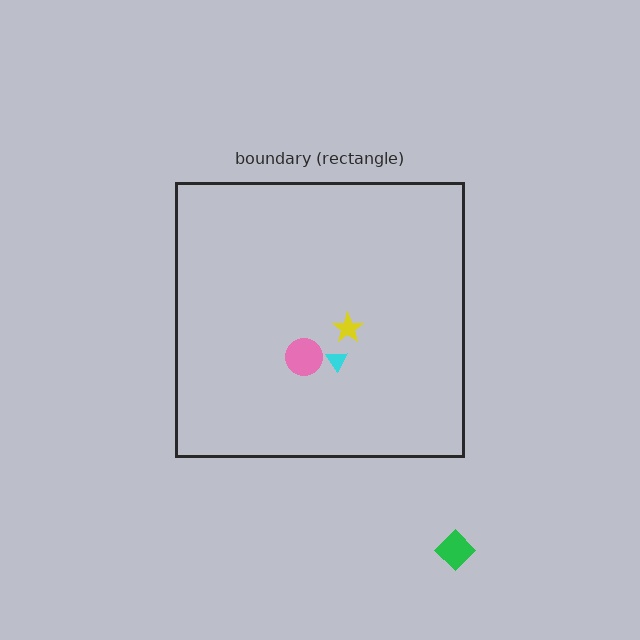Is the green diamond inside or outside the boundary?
Outside.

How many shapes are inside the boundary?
3 inside, 1 outside.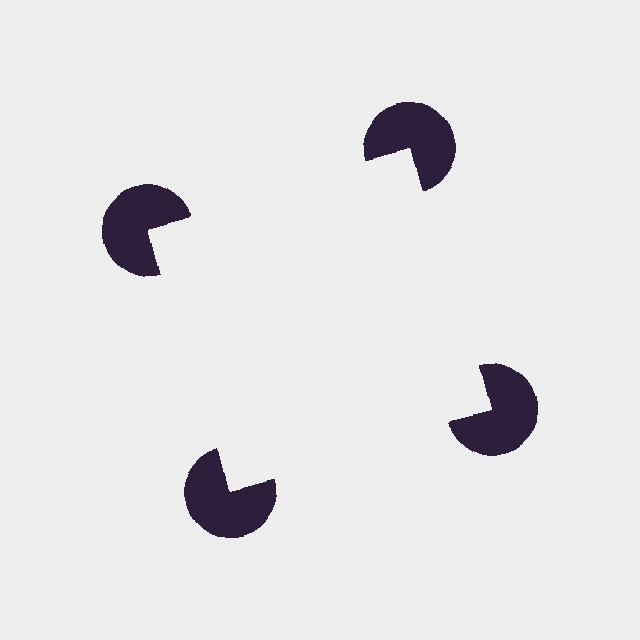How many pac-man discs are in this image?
There are 4 — one at each vertex of the illusory square.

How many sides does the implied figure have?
4 sides.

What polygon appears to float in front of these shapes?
An illusory square — its edges are inferred from the aligned wedge cuts in the pac-man discs, not physically drawn.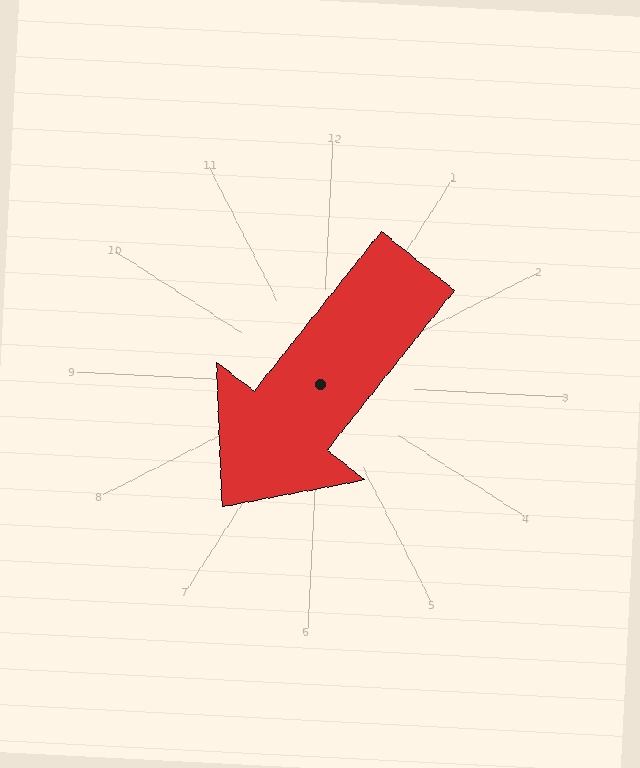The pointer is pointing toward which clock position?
Roughly 7 o'clock.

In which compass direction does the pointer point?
Southwest.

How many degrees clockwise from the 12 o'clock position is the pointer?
Approximately 216 degrees.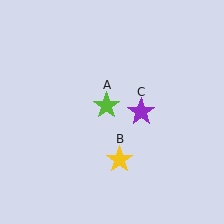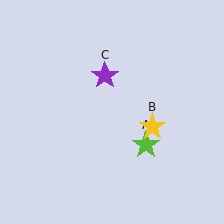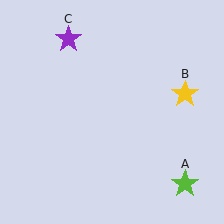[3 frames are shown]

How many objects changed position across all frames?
3 objects changed position: lime star (object A), yellow star (object B), purple star (object C).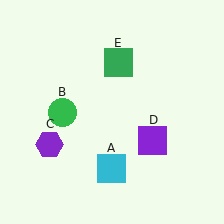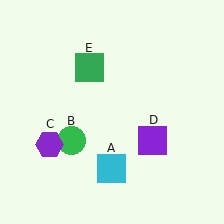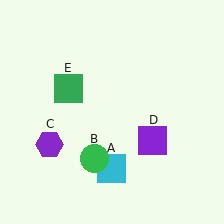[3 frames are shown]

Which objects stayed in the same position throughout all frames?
Cyan square (object A) and purple hexagon (object C) and purple square (object D) remained stationary.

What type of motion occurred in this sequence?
The green circle (object B), green square (object E) rotated counterclockwise around the center of the scene.